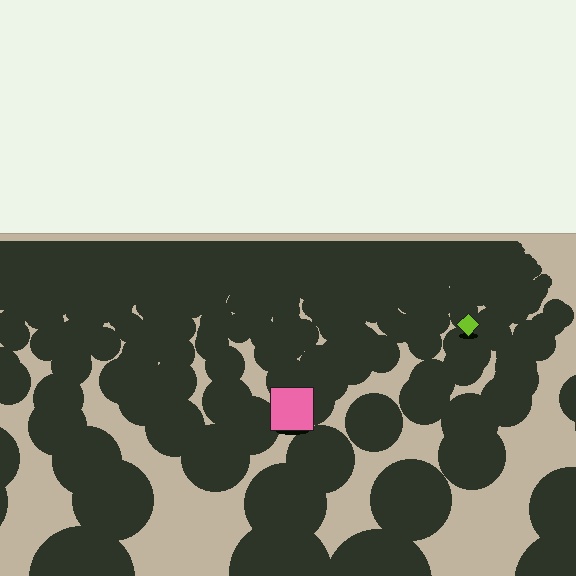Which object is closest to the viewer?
The pink square is closest. The texture marks near it are larger and more spread out.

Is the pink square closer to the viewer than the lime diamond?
Yes. The pink square is closer — you can tell from the texture gradient: the ground texture is coarser near it.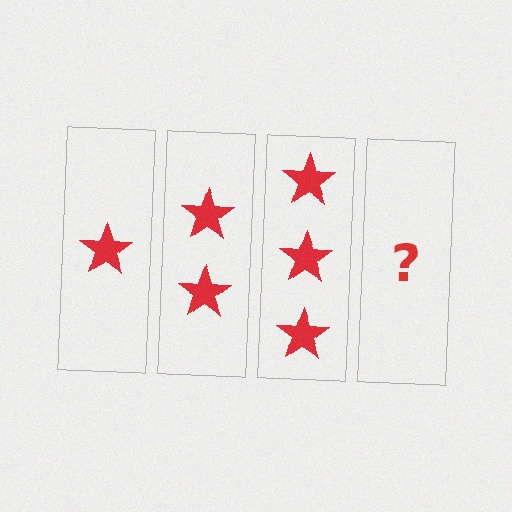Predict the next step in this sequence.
The next step is 4 stars.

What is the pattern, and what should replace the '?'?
The pattern is that each step adds one more star. The '?' should be 4 stars.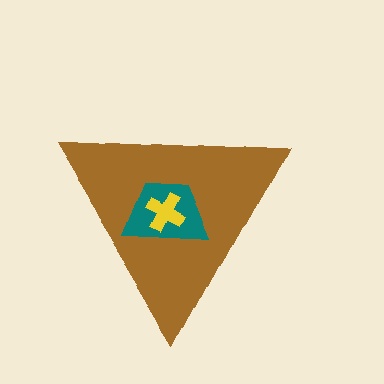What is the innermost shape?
The yellow cross.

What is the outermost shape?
The brown triangle.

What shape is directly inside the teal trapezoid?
The yellow cross.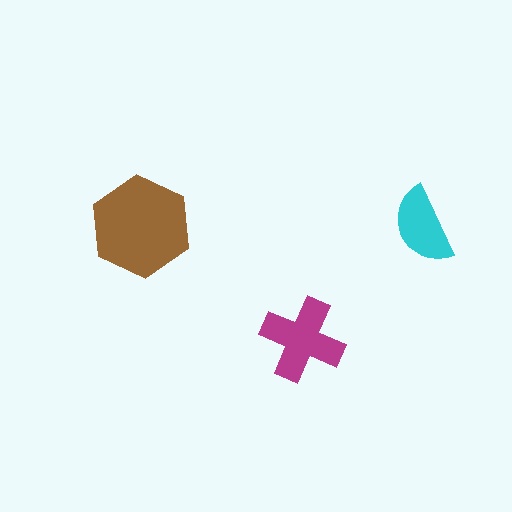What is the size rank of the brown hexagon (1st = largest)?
1st.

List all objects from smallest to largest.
The cyan semicircle, the magenta cross, the brown hexagon.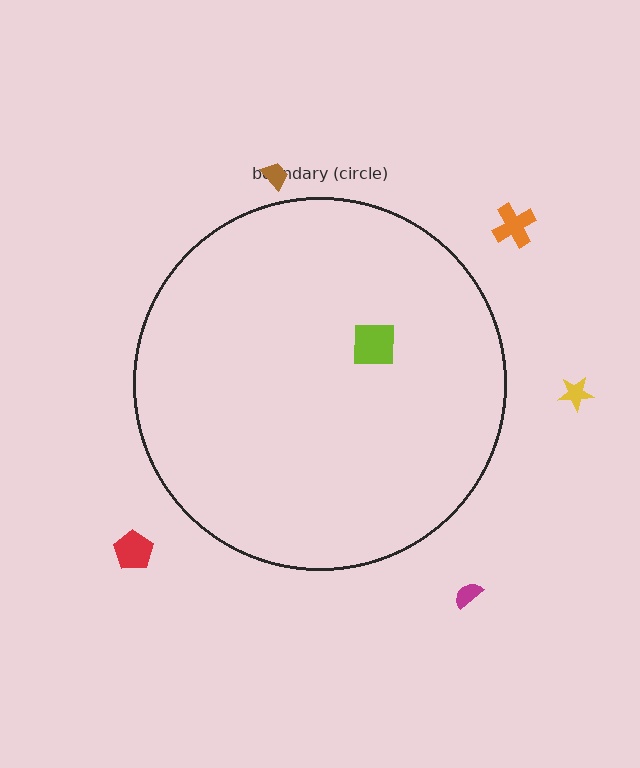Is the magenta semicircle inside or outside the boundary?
Outside.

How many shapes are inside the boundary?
1 inside, 5 outside.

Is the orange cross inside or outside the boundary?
Outside.